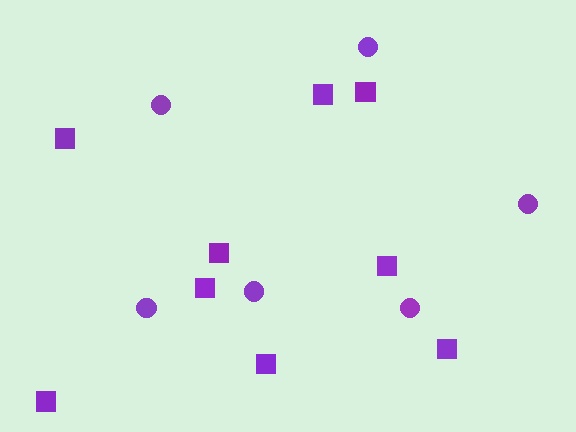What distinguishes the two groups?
There are 2 groups: one group of circles (6) and one group of squares (9).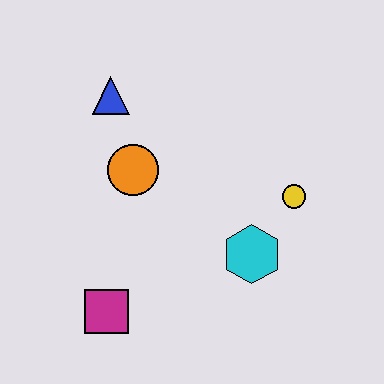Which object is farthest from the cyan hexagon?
The blue triangle is farthest from the cyan hexagon.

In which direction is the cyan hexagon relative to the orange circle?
The cyan hexagon is to the right of the orange circle.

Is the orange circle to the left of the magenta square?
No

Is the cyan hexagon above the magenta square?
Yes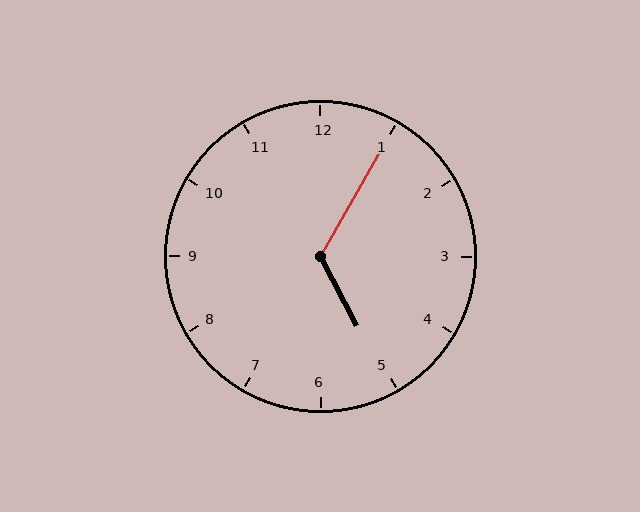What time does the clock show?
5:05.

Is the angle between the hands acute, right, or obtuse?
It is obtuse.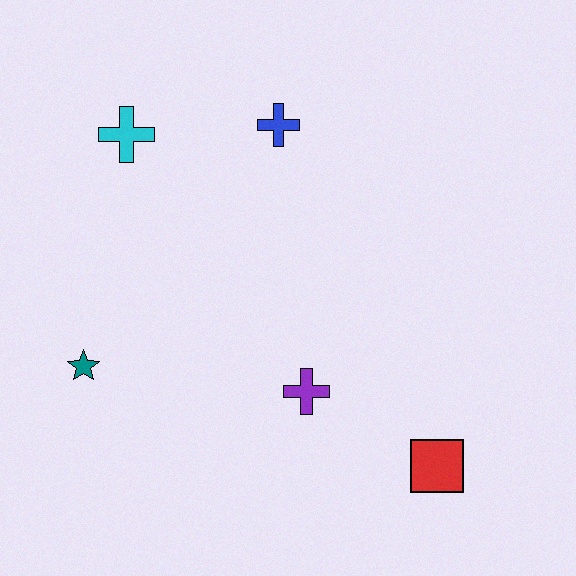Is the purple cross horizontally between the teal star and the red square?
Yes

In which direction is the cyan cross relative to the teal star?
The cyan cross is above the teal star.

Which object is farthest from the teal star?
The red square is farthest from the teal star.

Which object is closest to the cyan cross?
The blue cross is closest to the cyan cross.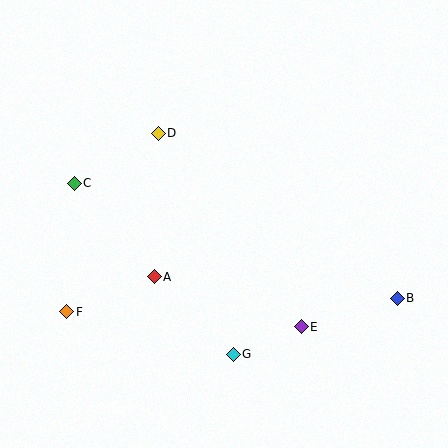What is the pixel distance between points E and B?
The distance between E and B is 100 pixels.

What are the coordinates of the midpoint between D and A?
The midpoint between D and A is at (156, 205).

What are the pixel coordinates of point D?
Point D is at (158, 133).